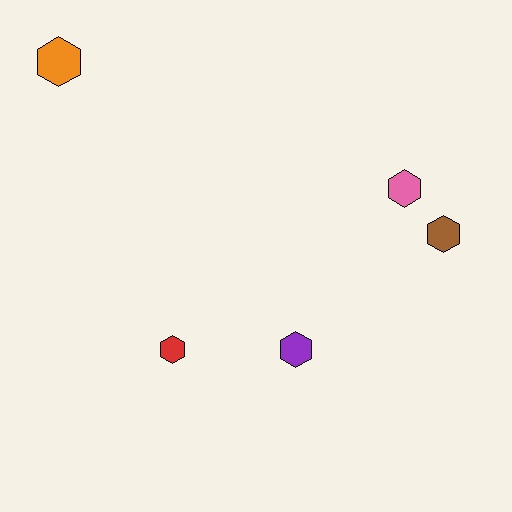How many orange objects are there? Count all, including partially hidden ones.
There is 1 orange object.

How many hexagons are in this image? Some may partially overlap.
There are 5 hexagons.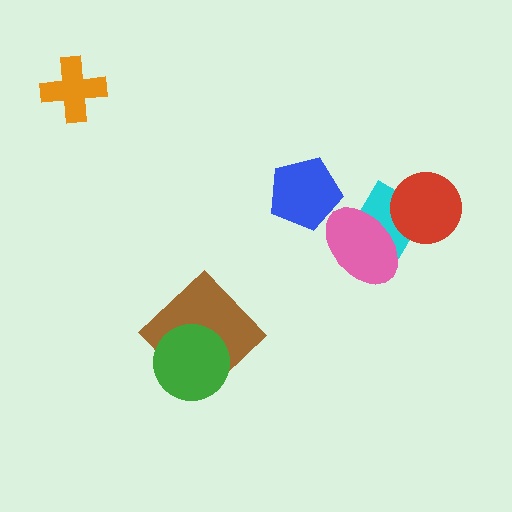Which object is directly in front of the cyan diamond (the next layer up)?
The red circle is directly in front of the cyan diamond.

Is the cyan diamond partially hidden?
Yes, it is partially covered by another shape.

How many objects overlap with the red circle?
1 object overlaps with the red circle.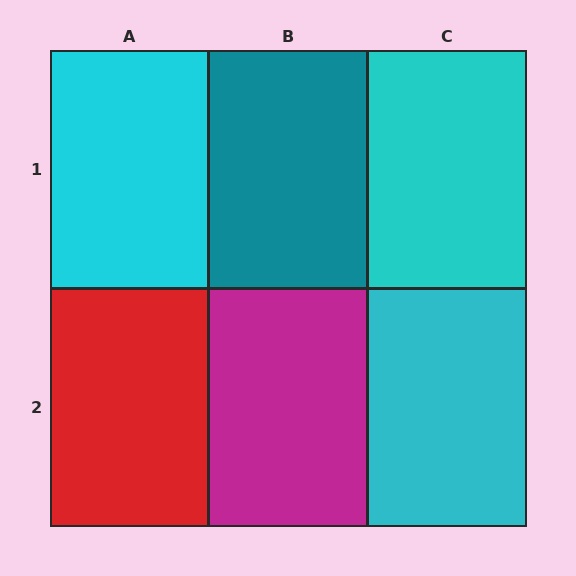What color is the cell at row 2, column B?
Magenta.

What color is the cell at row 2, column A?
Red.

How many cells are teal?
1 cell is teal.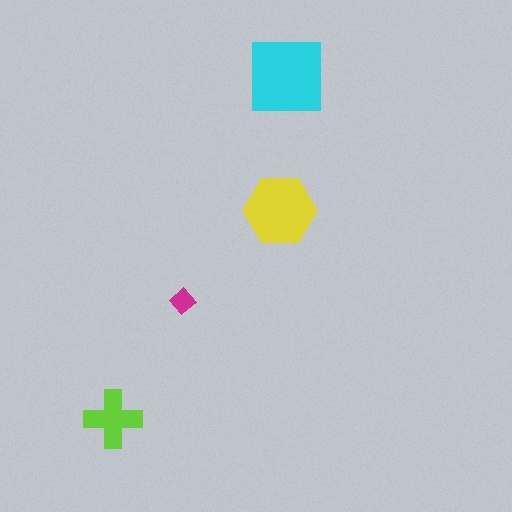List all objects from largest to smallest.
The cyan square, the yellow hexagon, the lime cross, the magenta diamond.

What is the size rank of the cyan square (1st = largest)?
1st.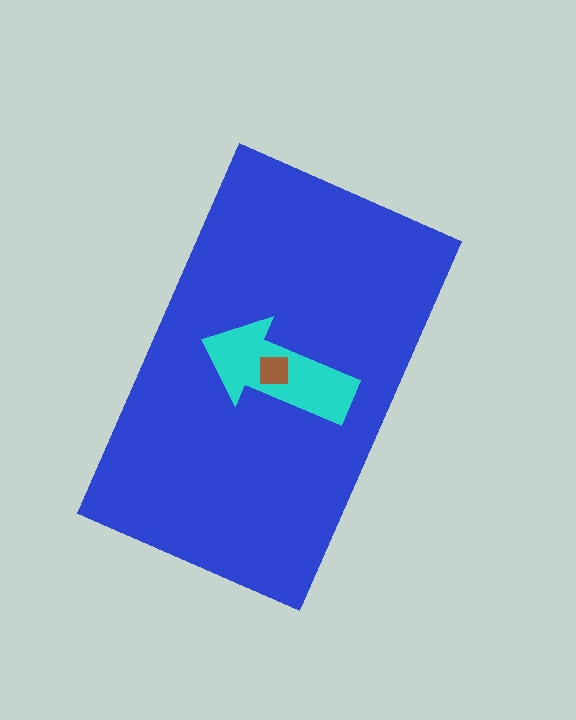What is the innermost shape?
The brown square.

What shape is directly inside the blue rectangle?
The cyan arrow.